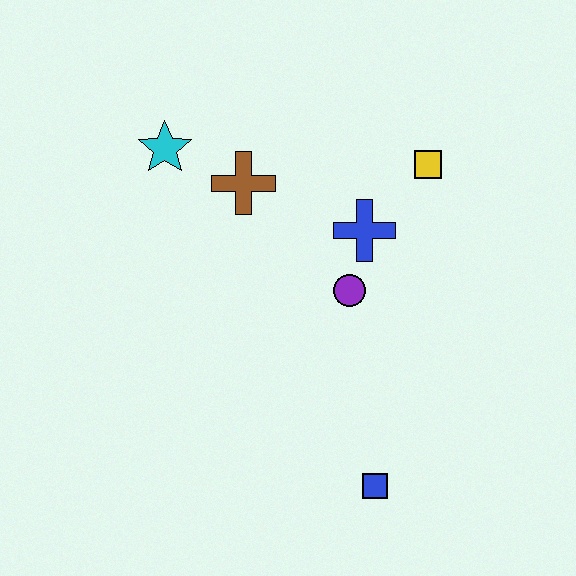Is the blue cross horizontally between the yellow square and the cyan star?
Yes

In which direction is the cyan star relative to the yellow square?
The cyan star is to the left of the yellow square.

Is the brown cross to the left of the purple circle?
Yes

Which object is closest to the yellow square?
The blue cross is closest to the yellow square.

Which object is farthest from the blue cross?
The blue square is farthest from the blue cross.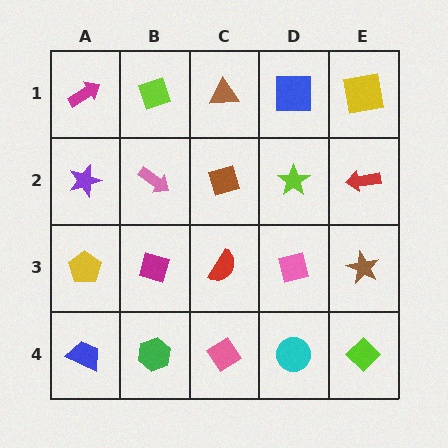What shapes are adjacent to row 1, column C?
A brown diamond (row 2, column C), a lime diamond (row 1, column B), a blue square (row 1, column D).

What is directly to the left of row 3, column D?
A red semicircle.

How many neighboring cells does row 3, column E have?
3.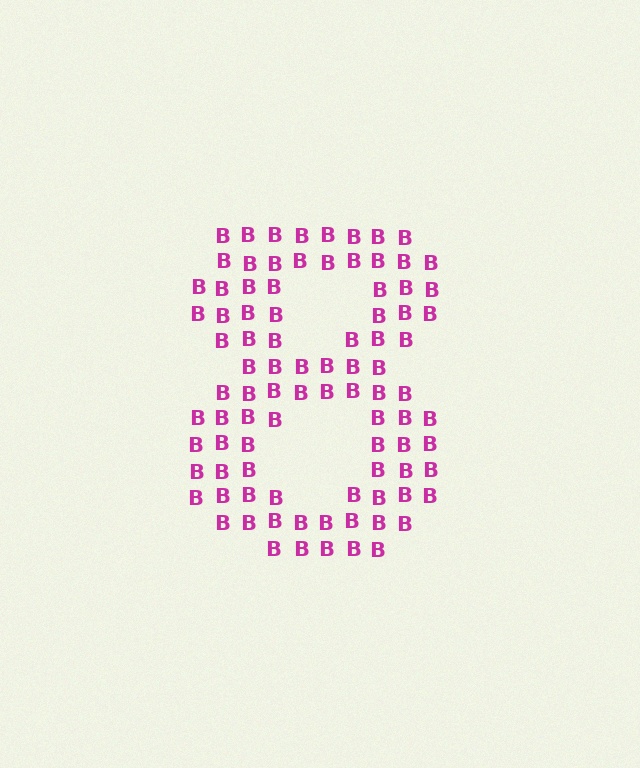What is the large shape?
The large shape is the digit 8.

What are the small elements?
The small elements are letter B's.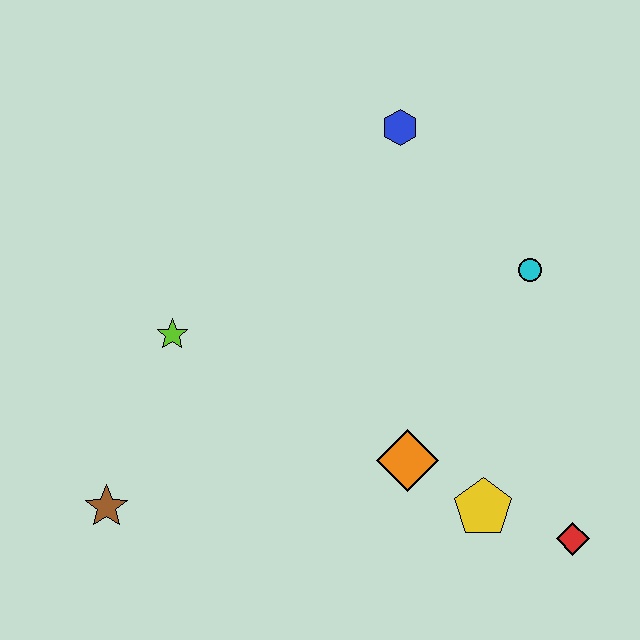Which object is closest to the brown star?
The lime star is closest to the brown star.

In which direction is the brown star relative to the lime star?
The brown star is below the lime star.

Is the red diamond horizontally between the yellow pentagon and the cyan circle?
No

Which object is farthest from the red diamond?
The brown star is farthest from the red diamond.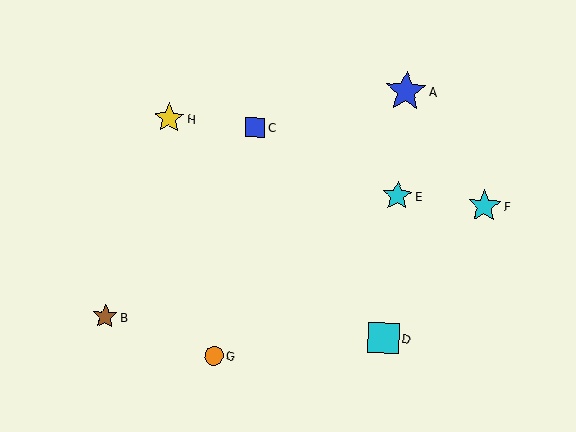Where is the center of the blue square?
The center of the blue square is at (255, 127).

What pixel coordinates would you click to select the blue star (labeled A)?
Click at (406, 91) to select the blue star A.